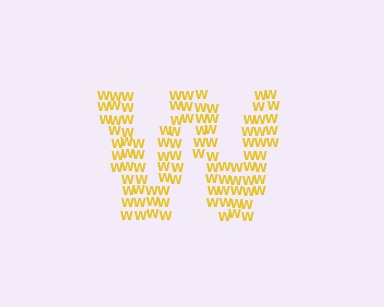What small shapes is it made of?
It is made of small letter W's.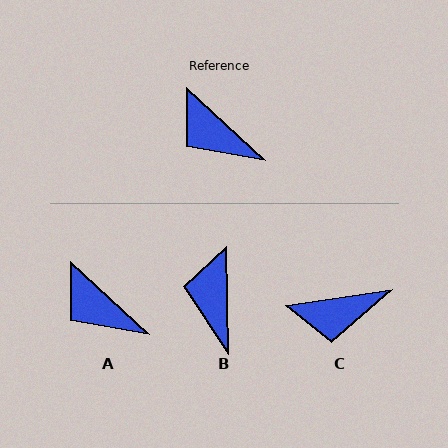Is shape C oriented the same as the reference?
No, it is off by about 51 degrees.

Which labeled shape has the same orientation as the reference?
A.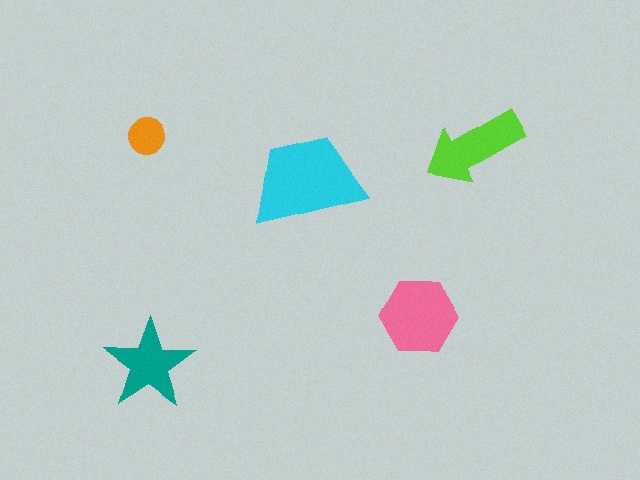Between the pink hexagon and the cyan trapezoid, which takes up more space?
The cyan trapezoid.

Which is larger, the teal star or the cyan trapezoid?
The cyan trapezoid.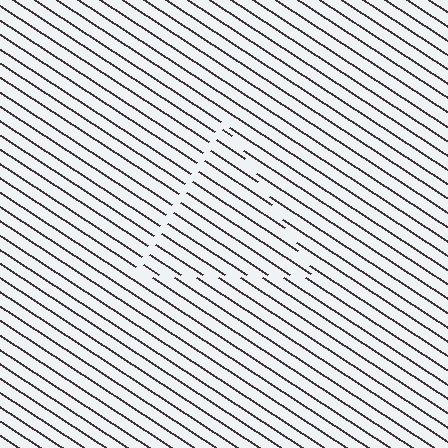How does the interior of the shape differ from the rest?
The interior of the shape contains the same grating, shifted by half a period — the contour is defined by the phase discontinuity where line-ends from the inner and outer gratings abut.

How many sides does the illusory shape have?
3 sides — the line-ends trace a triangle.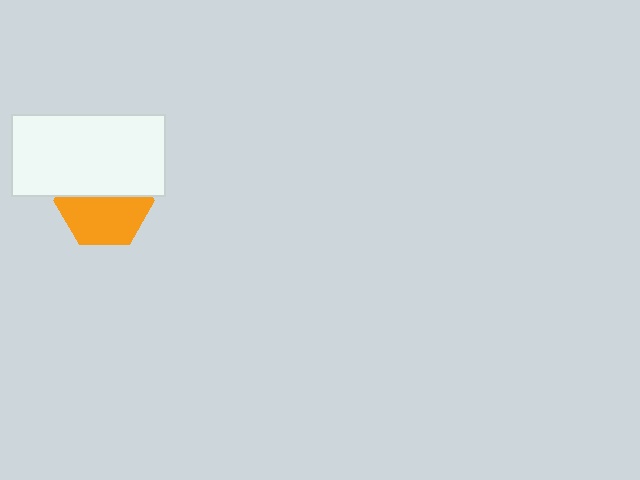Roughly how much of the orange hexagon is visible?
About half of it is visible (roughly 54%).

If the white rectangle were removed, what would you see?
You would see the complete orange hexagon.